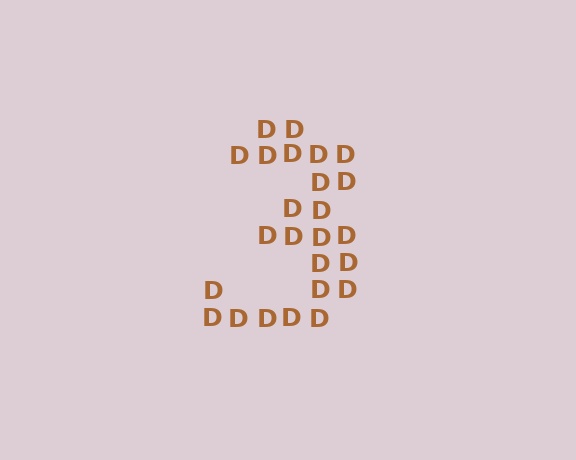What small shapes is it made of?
It is made of small letter D's.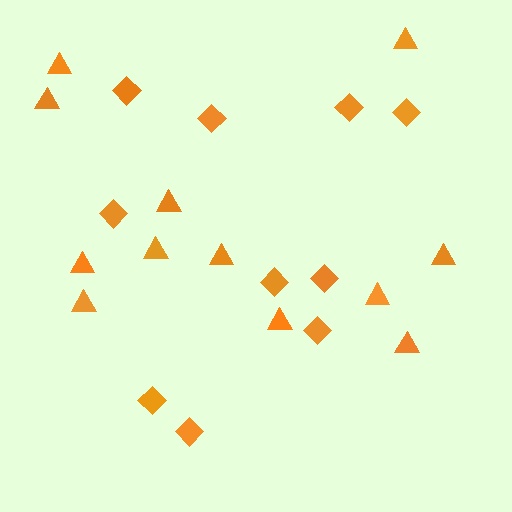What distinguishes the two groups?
There are 2 groups: one group of diamonds (10) and one group of triangles (12).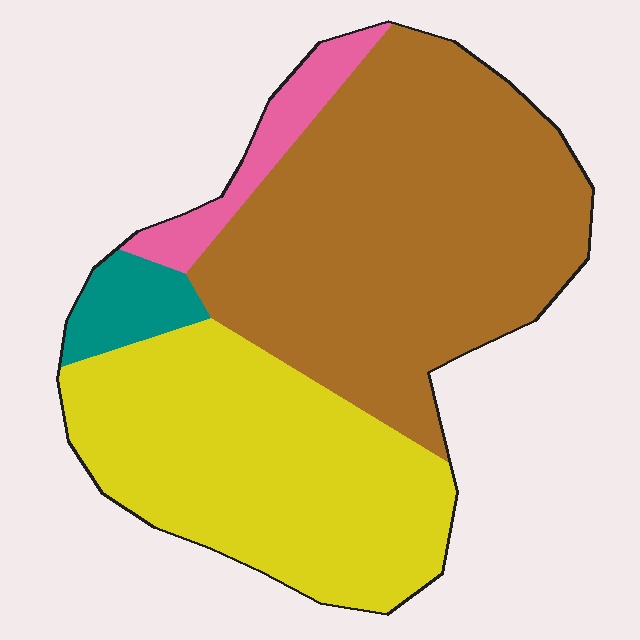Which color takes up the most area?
Brown, at roughly 50%.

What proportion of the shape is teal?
Teal covers 5% of the shape.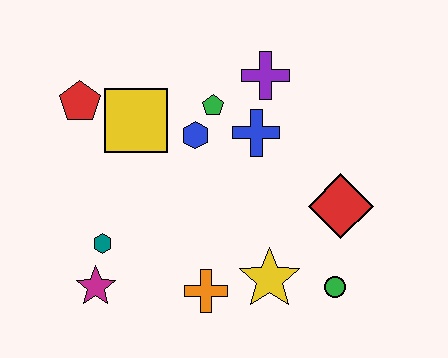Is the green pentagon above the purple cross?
No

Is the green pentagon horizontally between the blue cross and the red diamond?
No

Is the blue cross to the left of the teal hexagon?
No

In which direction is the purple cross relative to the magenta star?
The purple cross is above the magenta star.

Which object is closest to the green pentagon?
The blue hexagon is closest to the green pentagon.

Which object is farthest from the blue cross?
The magenta star is farthest from the blue cross.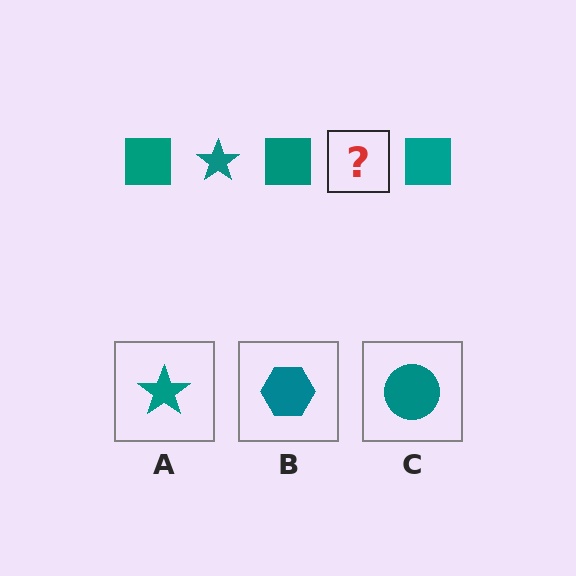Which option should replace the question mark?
Option A.